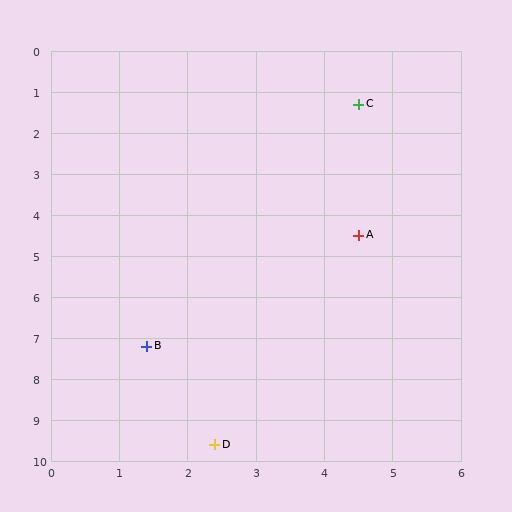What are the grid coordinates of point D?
Point D is at approximately (2.4, 9.6).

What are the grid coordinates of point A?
Point A is at approximately (4.5, 4.5).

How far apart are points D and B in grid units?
Points D and B are about 2.6 grid units apart.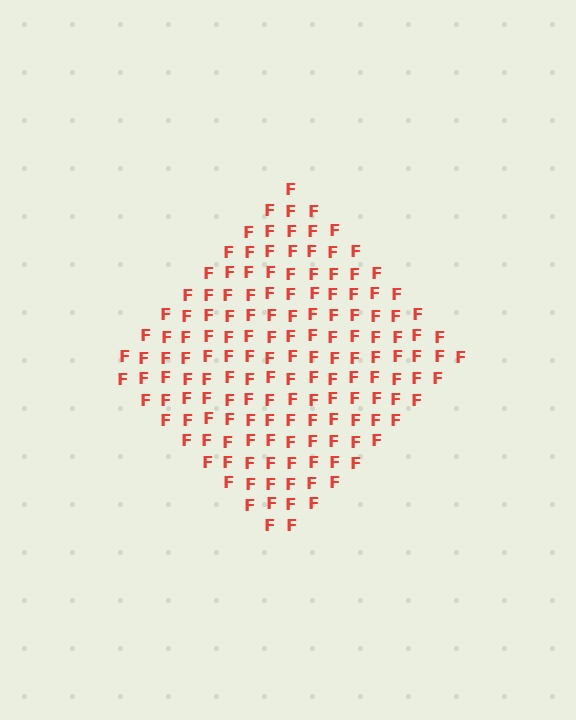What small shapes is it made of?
It is made of small letter F's.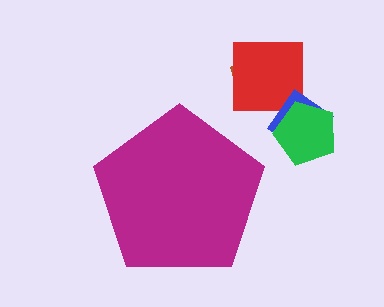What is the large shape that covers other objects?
A magenta pentagon.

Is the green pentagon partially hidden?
No, the green pentagon is fully visible.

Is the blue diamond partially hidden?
No, the blue diamond is fully visible.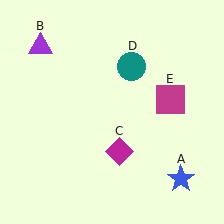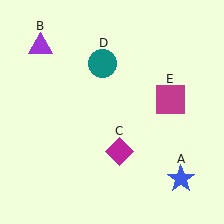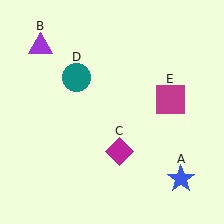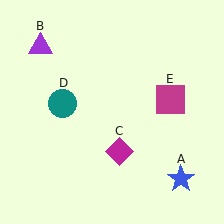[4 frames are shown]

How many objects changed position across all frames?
1 object changed position: teal circle (object D).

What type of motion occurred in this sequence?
The teal circle (object D) rotated counterclockwise around the center of the scene.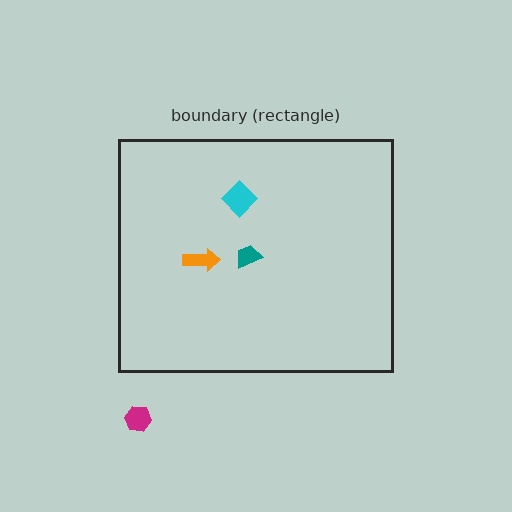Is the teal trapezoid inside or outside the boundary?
Inside.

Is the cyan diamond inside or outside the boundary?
Inside.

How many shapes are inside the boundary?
3 inside, 1 outside.